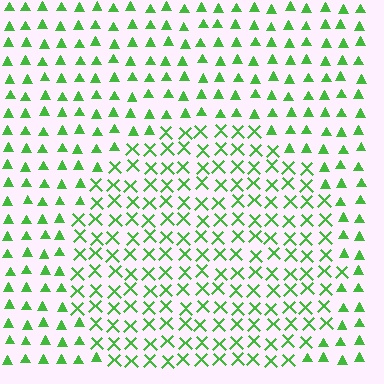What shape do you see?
I see a circle.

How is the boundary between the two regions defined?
The boundary is defined by a change in element shape: X marks inside vs. triangles outside. All elements share the same color and spacing.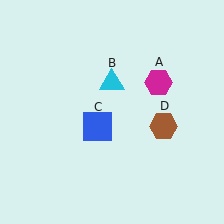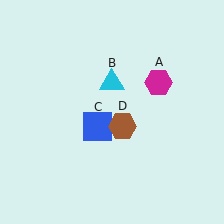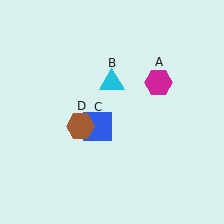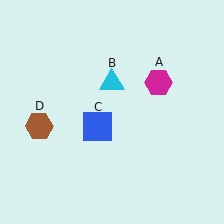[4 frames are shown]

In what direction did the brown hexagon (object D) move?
The brown hexagon (object D) moved left.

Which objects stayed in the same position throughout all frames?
Magenta hexagon (object A) and cyan triangle (object B) and blue square (object C) remained stationary.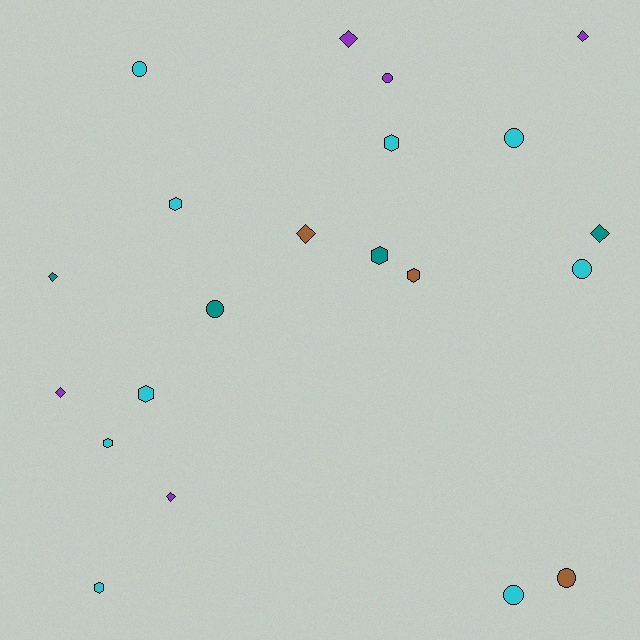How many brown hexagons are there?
There is 1 brown hexagon.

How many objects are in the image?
There are 21 objects.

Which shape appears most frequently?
Circle, with 7 objects.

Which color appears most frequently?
Cyan, with 9 objects.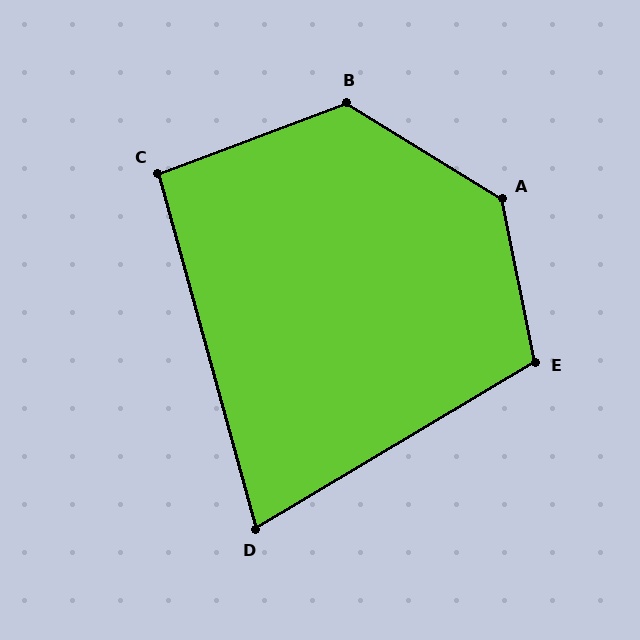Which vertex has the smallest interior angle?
D, at approximately 75 degrees.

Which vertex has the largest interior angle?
A, at approximately 133 degrees.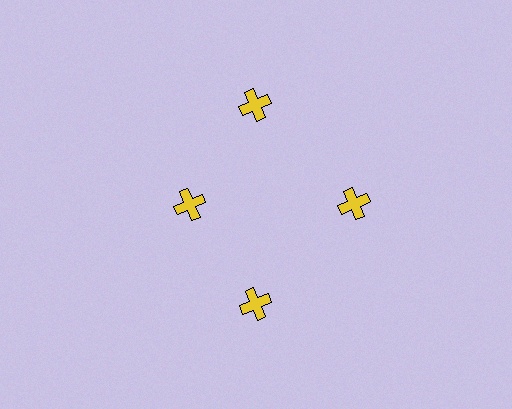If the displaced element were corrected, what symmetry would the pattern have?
It would have 4-fold rotational symmetry — the pattern would map onto itself every 90 degrees.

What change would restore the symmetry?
The symmetry would be restored by moving it outward, back onto the ring so that all 4 crosses sit at equal angles and equal distance from the center.